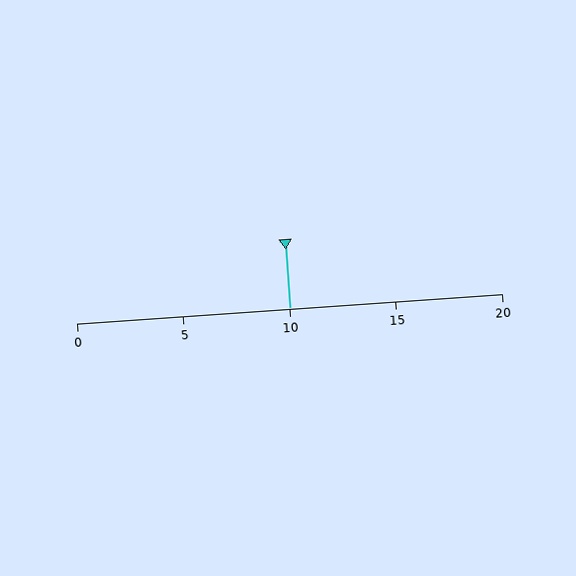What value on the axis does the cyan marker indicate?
The marker indicates approximately 10.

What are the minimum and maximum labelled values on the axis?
The axis runs from 0 to 20.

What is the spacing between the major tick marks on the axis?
The major ticks are spaced 5 apart.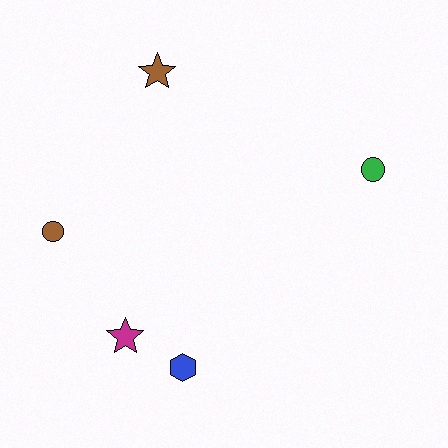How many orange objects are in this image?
There are no orange objects.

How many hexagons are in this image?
There is 1 hexagon.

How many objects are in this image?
There are 5 objects.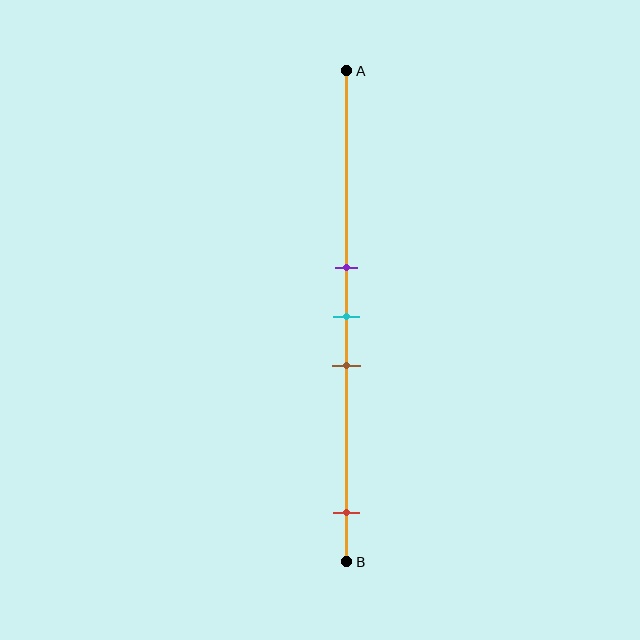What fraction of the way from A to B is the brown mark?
The brown mark is approximately 60% (0.6) of the way from A to B.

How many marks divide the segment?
There are 4 marks dividing the segment.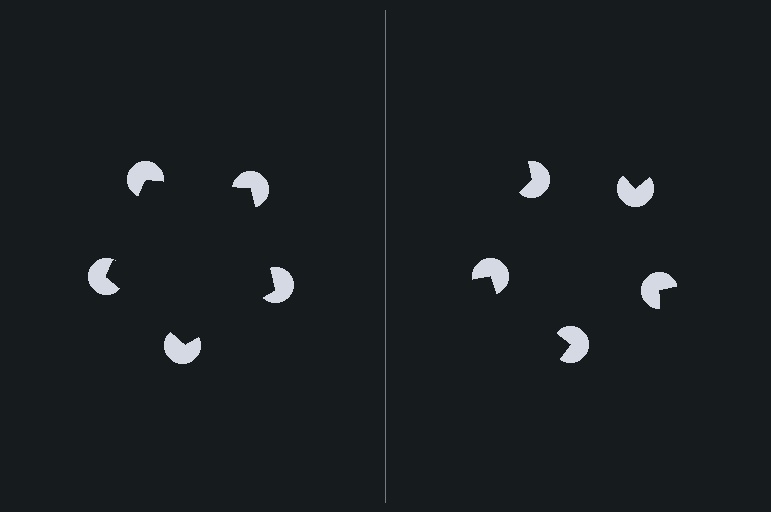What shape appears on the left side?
An illusory pentagon.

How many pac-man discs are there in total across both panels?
10 — 5 on each side.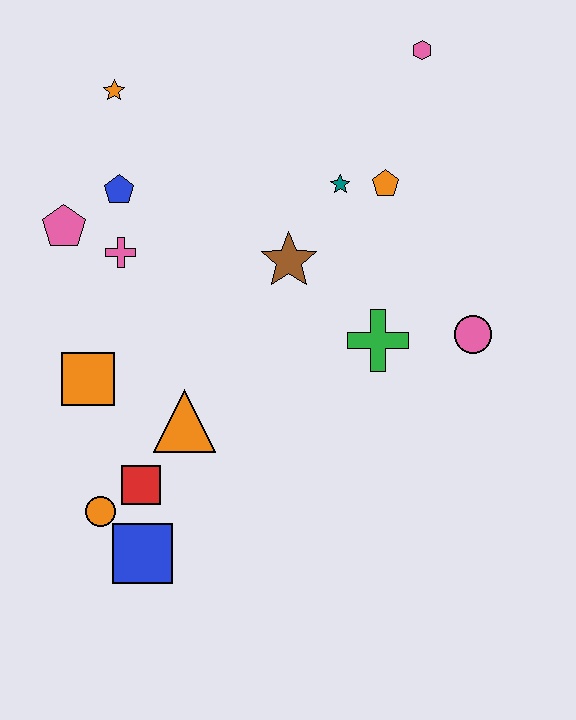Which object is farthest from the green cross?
The orange star is farthest from the green cross.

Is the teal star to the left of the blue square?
No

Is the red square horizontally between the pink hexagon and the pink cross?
Yes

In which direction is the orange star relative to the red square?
The orange star is above the red square.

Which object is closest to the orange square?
The orange triangle is closest to the orange square.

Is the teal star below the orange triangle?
No